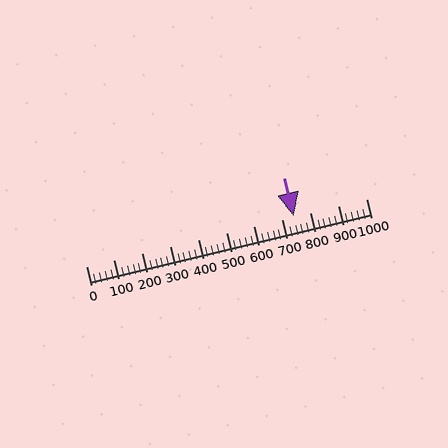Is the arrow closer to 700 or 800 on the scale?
The arrow is closer to 700.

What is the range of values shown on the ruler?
The ruler shows values from 0 to 1000.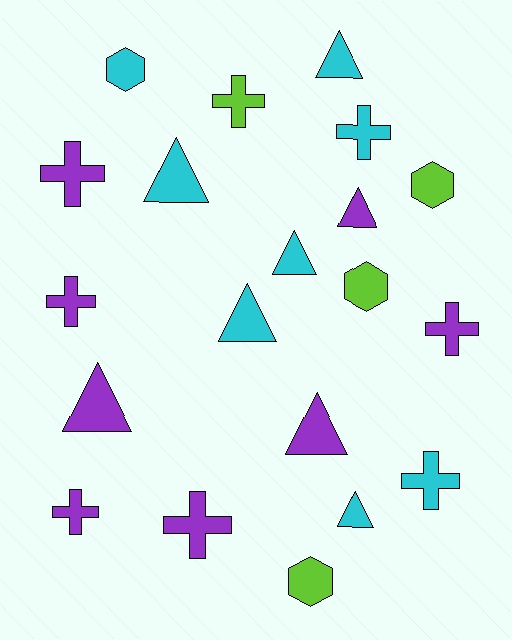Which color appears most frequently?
Purple, with 8 objects.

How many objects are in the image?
There are 20 objects.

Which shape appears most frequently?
Cross, with 8 objects.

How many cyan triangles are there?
There are 5 cyan triangles.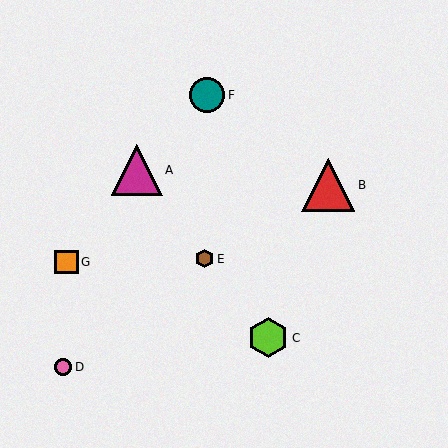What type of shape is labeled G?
Shape G is an orange square.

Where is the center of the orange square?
The center of the orange square is at (66, 262).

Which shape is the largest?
The red triangle (labeled B) is the largest.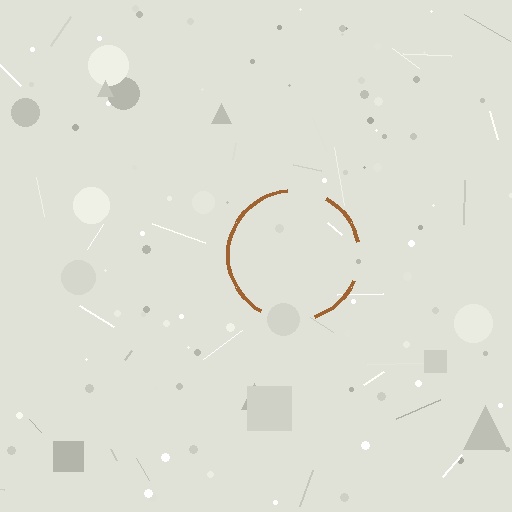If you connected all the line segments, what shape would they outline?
They would outline a circle.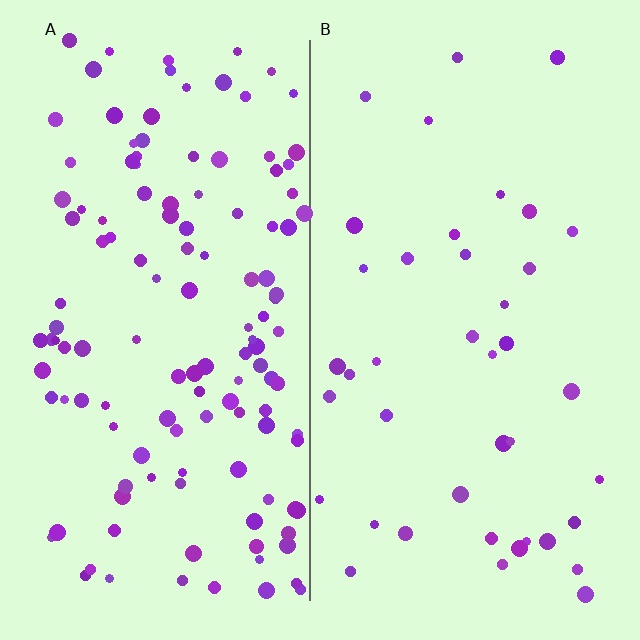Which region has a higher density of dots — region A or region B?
A (the left).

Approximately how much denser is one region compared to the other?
Approximately 3.2× — region A over region B.